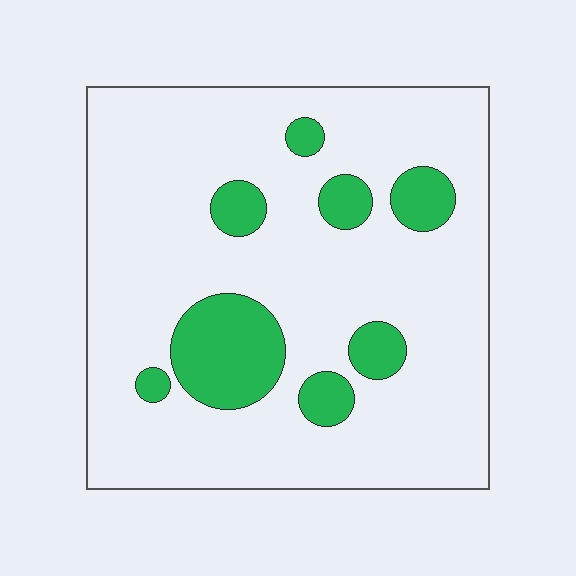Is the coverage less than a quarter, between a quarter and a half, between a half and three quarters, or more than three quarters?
Less than a quarter.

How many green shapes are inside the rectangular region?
8.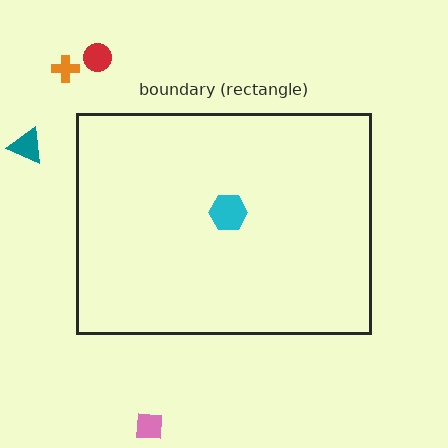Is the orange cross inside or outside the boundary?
Outside.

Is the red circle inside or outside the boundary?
Outside.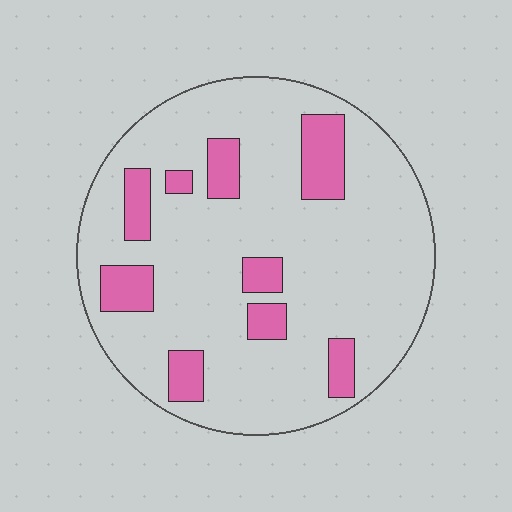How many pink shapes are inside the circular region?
9.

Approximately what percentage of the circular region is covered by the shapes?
Approximately 15%.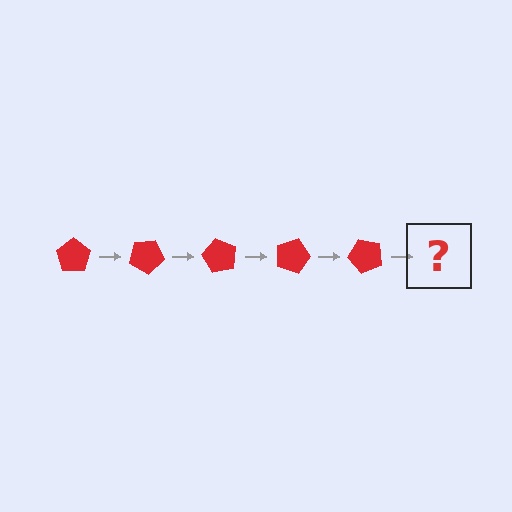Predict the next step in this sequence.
The next step is a red pentagon rotated 150 degrees.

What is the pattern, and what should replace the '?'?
The pattern is that the pentagon rotates 30 degrees each step. The '?' should be a red pentagon rotated 150 degrees.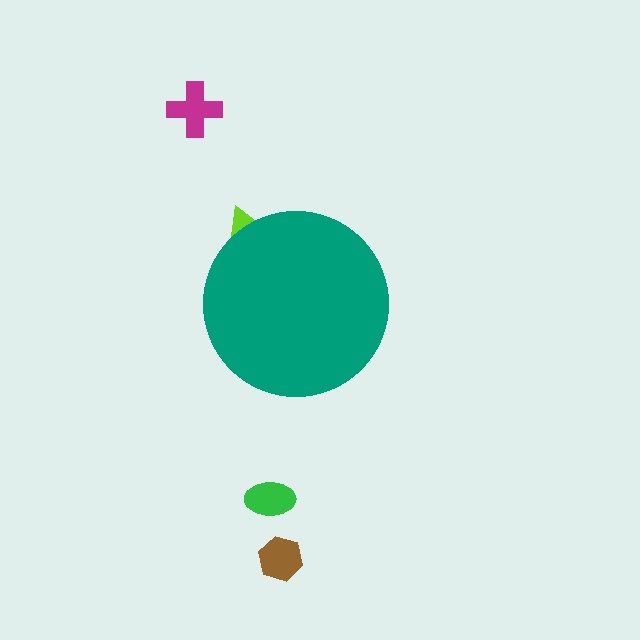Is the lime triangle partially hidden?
Yes, the lime triangle is partially hidden behind the teal circle.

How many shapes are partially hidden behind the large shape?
1 shape is partially hidden.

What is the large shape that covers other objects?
A teal circle.